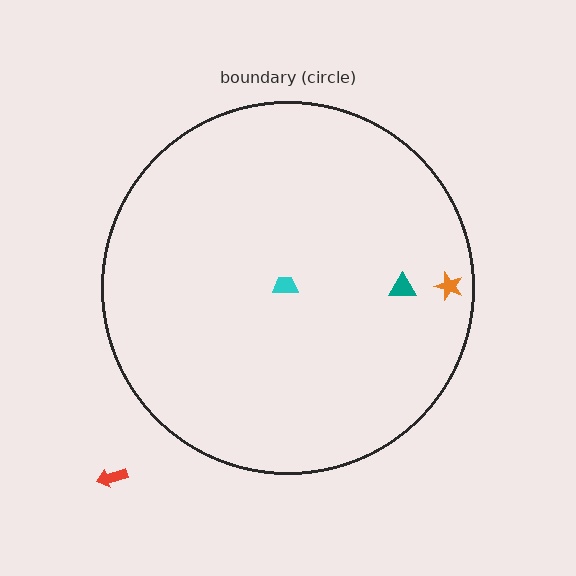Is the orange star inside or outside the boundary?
Inside.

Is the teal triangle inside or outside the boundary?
Inside.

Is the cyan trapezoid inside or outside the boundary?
Inside.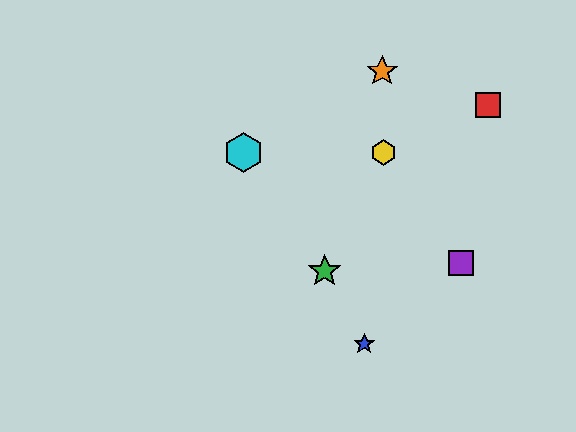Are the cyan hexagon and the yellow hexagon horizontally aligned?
Yes, both are at y≈153.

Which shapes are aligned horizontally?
The yellow hexagon, the cyan hexagon are aligned horizontally.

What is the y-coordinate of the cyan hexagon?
The cyan hexagon is at y≈153.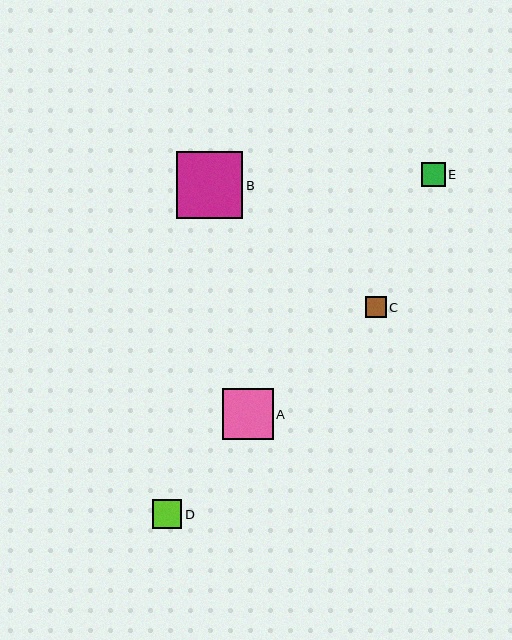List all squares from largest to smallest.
From largest to smallest: B, A, D, E, C.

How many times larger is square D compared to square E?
Square D is approximately 1.2 times the size of square E.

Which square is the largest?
Square B is the largest with a size of approximately 66 pixels.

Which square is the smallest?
Square C is the smallest with a size of approximately 21 pixels.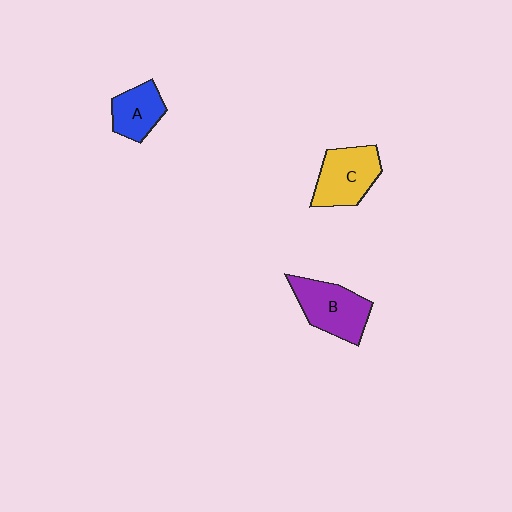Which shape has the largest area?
Shape B (purple).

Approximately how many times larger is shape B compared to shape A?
Approximately 1.5 times.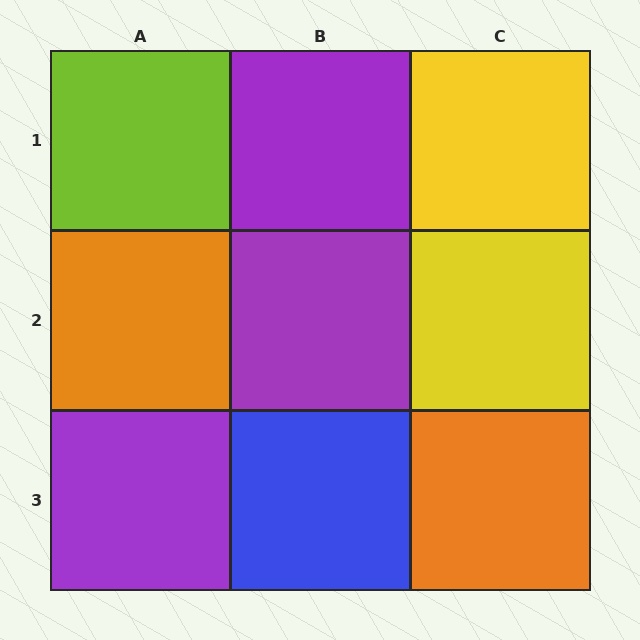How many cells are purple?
3 cells are purple.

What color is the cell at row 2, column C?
Yellow.